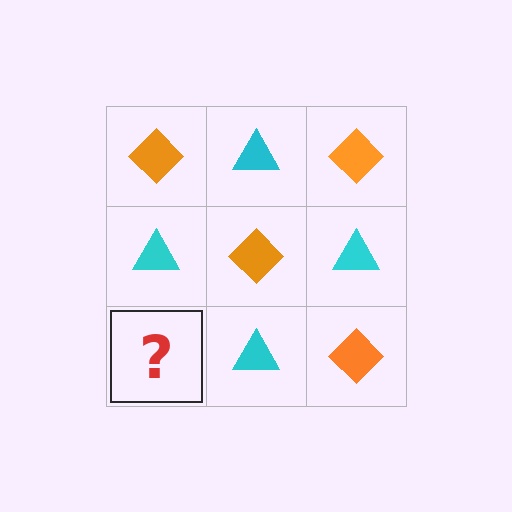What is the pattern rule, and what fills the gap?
The rule is that it alternates orange diamond and cyan triangle in a checkerboard pattern. The gap should be filled with an orange diamond.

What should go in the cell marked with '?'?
The missing cell should contain an orange diamond.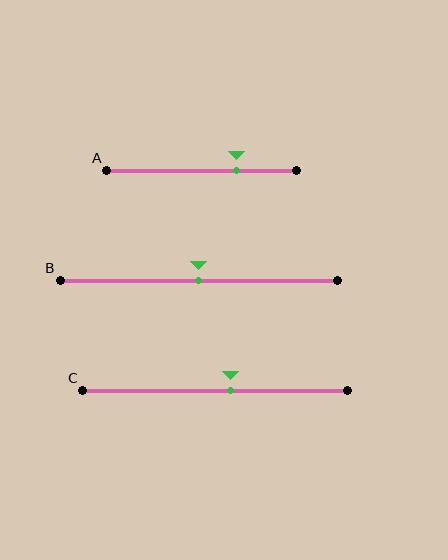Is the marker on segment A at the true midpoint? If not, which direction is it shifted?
No, the marker on segment A is shifted to the right by about 18% of the segment length.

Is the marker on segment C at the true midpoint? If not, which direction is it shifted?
No, the marker on segment C is shifted to the right by about 6% of the segment length.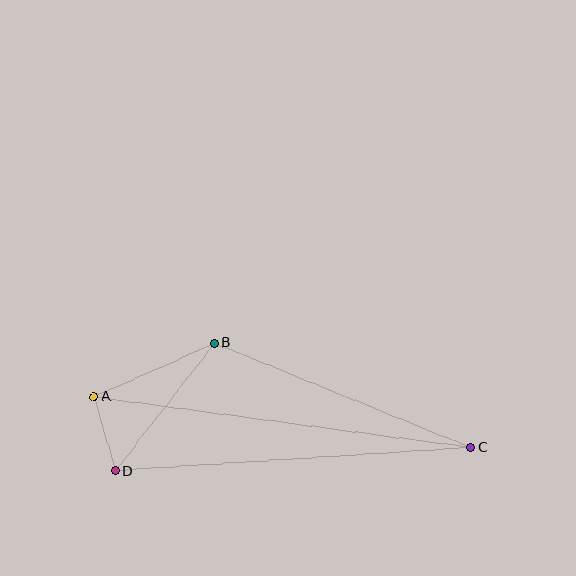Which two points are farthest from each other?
Points A and C are farthest from each other.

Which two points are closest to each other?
Points A and D are closest to each other.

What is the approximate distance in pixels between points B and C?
The distance between B and C is approximately 276 pixels.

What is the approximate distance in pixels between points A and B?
The distance between A and B is approximately 132 pixels.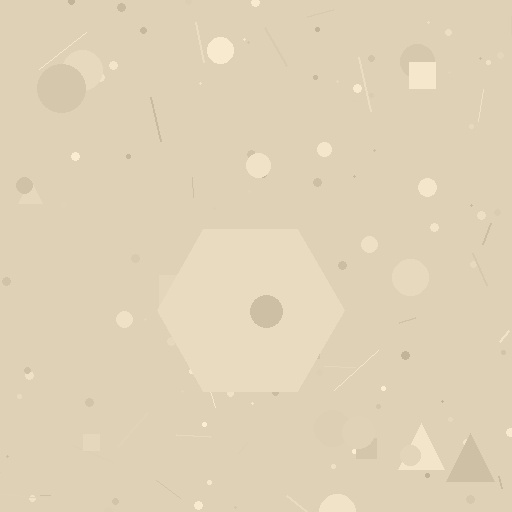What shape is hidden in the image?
A hexagon is hidden in the image.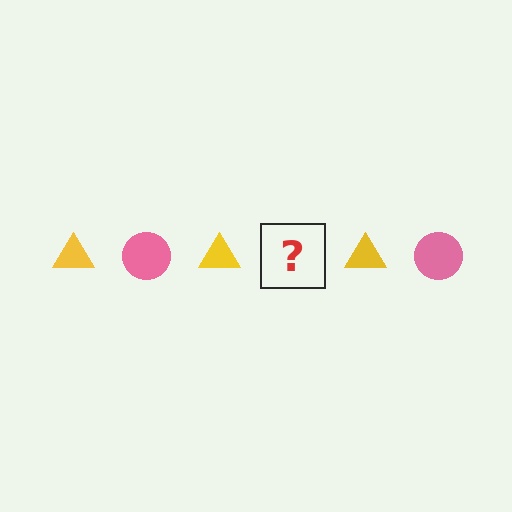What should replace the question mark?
The question mark should be replaced with a pink circle.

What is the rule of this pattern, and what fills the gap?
The rule is that the pattern alternates between yellow triangle and pink circle. The gap should be filled with a pink circle.